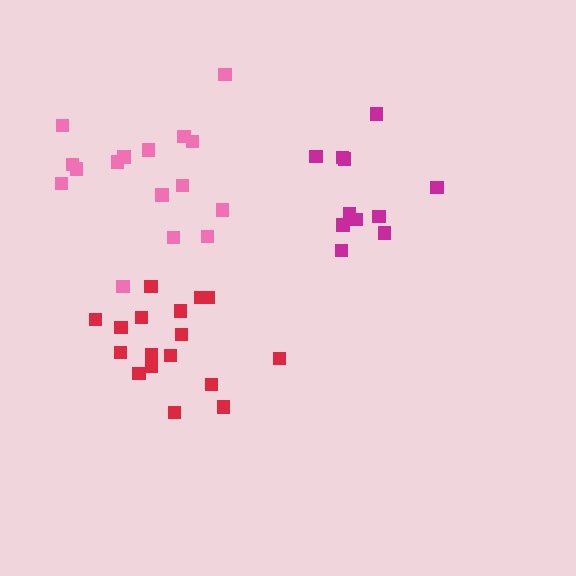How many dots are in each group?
Group 1: 17 dots, Group 2: 11 dots, Group 3: 16 dots (44 total).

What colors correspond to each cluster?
The clusters are colored: red, magenta, pink.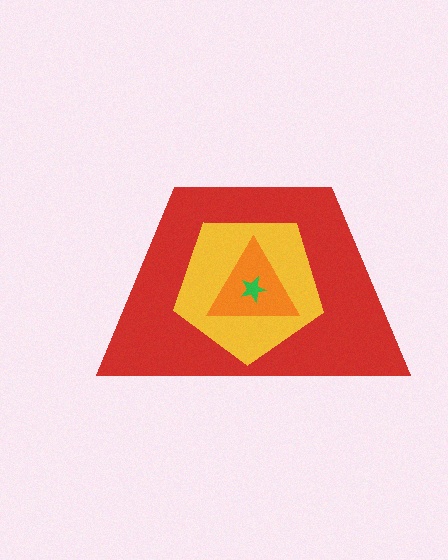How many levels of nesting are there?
4.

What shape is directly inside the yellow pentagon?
The orange triangle.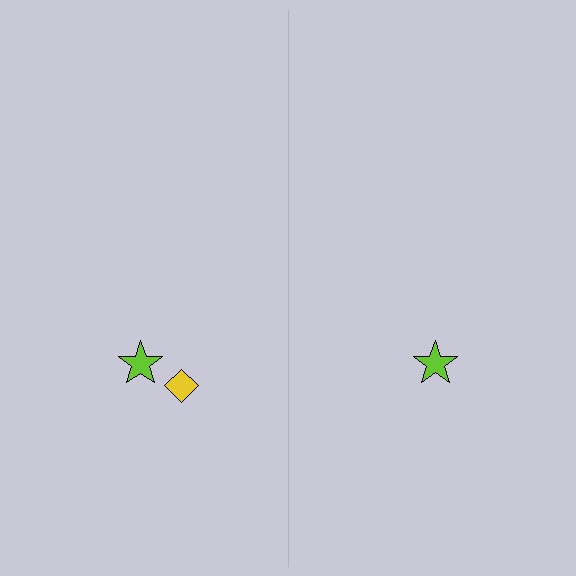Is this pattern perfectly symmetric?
No, the pattern is not perfectly symmetric. A yellow diamond is missing from the right side.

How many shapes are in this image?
There are 3 shapes in this image.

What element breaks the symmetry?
A yellow diamond is missing from the right side.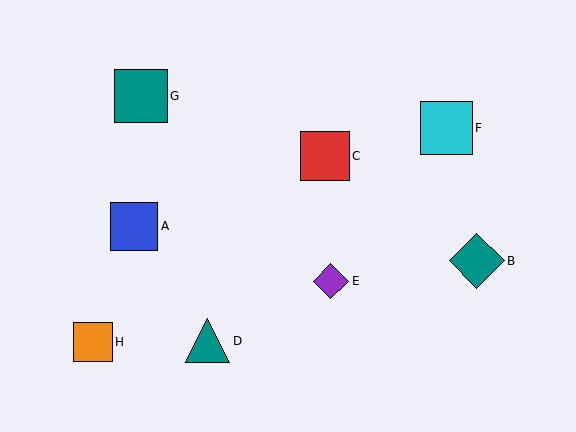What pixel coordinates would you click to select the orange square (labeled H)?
Click at (93, 342) to select the orange square H.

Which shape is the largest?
The teal diamond (labeled B) is the largest.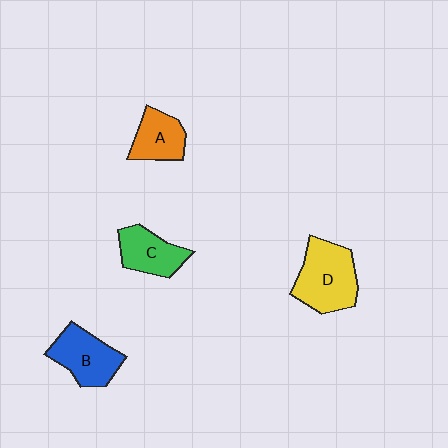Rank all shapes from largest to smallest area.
From largest to smallest: D (yellow), B (blue), C (green), A (orange).